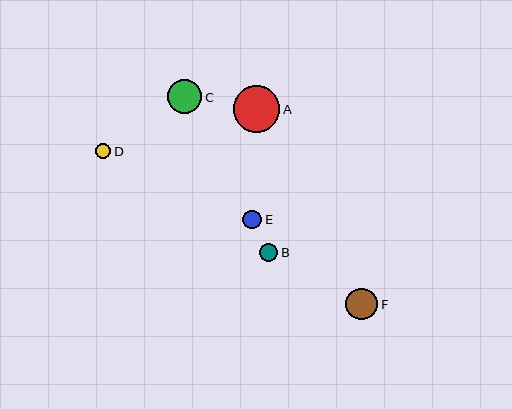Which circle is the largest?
Circle A is the largest with a size of approximately 46 pixels.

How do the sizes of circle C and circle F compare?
Circle C and circle F are approximately the same size.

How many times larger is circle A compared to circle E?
Circle A is approximately 2.5 times the size of circle E.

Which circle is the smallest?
Circle D is the smallest with a size of approximately 15 pixels.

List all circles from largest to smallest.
From largest to smallest: A, C, F, E, B, D.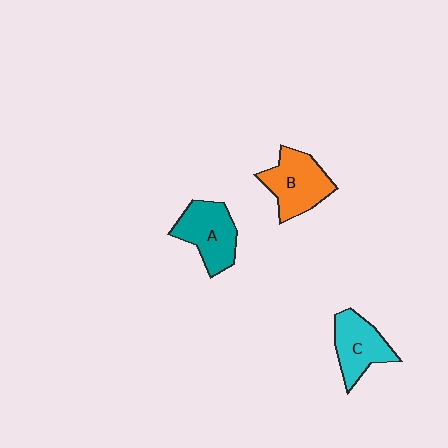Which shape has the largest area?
Shape B (orange).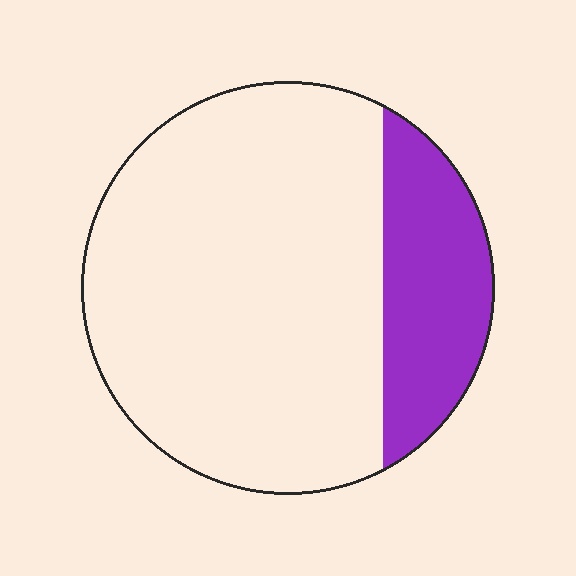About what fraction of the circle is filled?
About one fifth (1/5).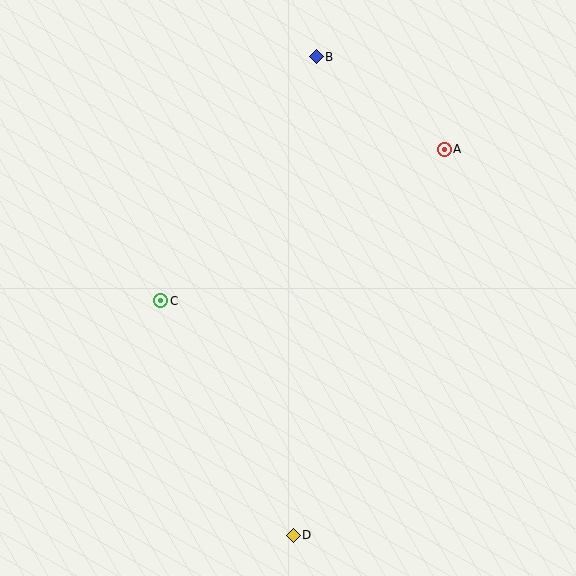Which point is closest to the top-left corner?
Point B is closest to the top-left corner.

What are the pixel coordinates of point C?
Point C is at (161, 301).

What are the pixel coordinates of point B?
Point B is at (316, 57).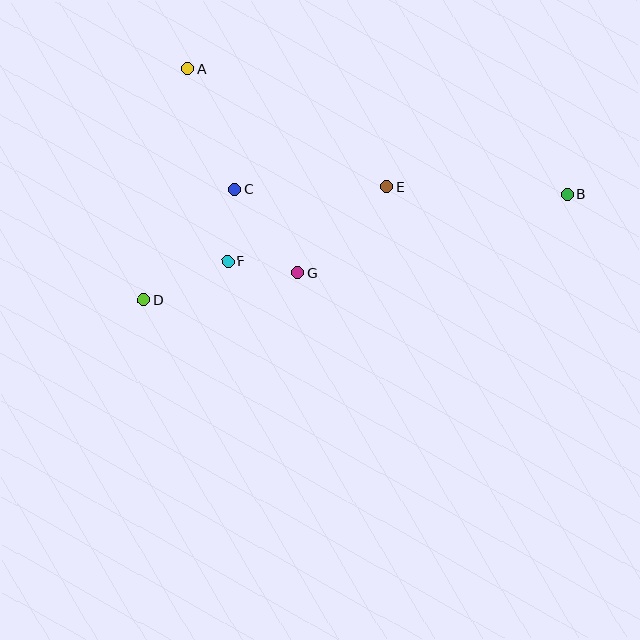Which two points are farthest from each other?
Points B and D are farthest from each other.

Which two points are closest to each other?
Points F and G are closest to each other.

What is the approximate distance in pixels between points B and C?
The distance between B and C is approximately 333 pixels.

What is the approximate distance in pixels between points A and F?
The distance between A and F is approximately 196 pixels.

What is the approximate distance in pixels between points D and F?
The distance between D and F is approximately 92 pixels.